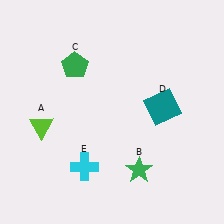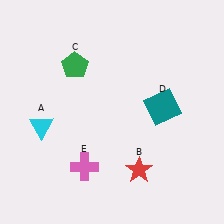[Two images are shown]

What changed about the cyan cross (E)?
In Image 1, E is cyan. In Image 2, it changed to pink.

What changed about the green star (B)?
In Image 1, B is green. In Image 2, it changed to red.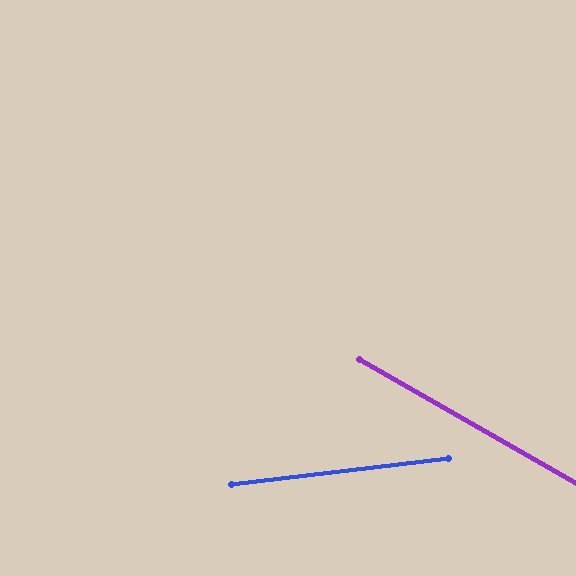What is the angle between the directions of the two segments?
Approximately 36 degrees.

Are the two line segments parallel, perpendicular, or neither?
Neither parallel nor perpendicular — they differ by about 36°.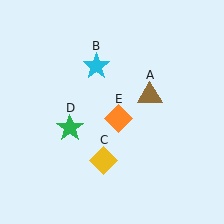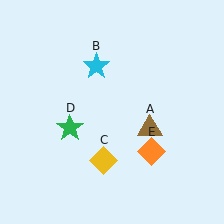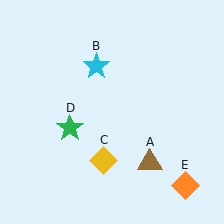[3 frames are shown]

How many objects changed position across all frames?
2 objects changed position: brown triangle (object A), orange diamond (object E).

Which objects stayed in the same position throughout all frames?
Cyan star (object B) and yellow diamond (object C) and green star (object D) remained stationary.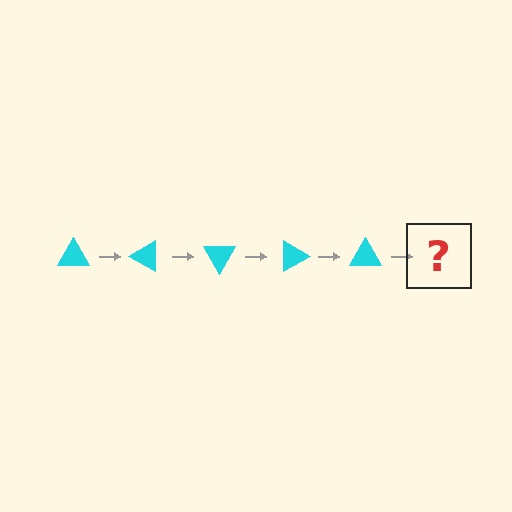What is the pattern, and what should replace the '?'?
The pattern is that the triangle rotates 30 degrees each step. The '?' should be a cyan triangle rotated 150 degrees.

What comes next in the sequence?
The next element should be a cyan triangle rotated 150 degrees.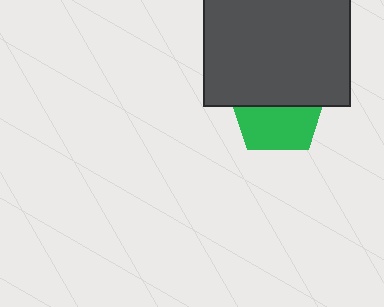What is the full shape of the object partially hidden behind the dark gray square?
The partially hidden object is a green pentagon.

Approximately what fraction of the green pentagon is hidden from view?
Roughly 50% of the green pentagon is hidden behind the dark gray square.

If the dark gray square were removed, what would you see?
You would see the complete green pentagon.